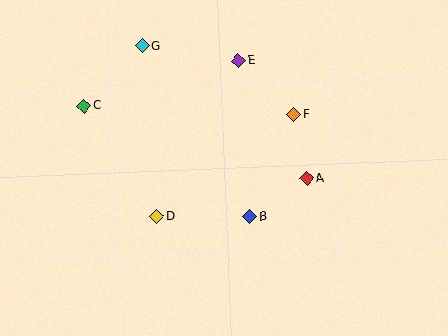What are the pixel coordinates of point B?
Point B is at (250, 217).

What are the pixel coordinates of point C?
Point C is at (84, 106).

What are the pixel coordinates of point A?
Point A is at (307, 178).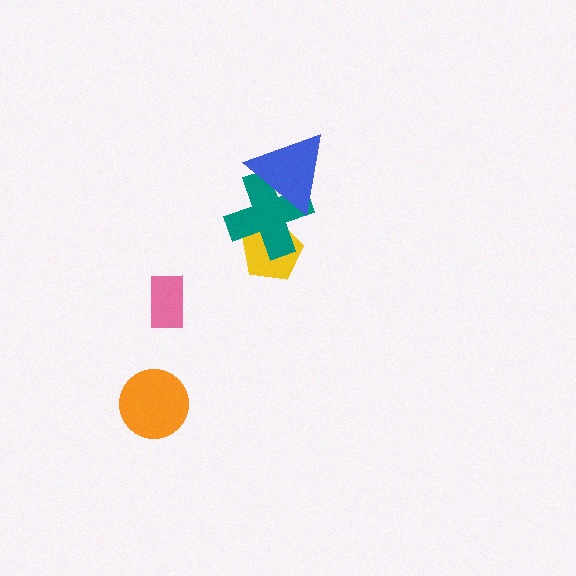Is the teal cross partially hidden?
Yes, it is partially covered by another shape.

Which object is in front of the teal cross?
The blue triangle is in front of the teal cross.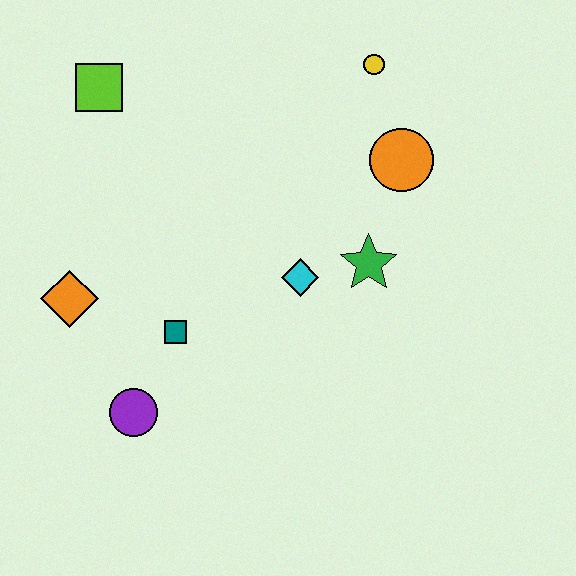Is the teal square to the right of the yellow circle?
No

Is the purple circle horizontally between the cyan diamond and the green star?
No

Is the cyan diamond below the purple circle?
No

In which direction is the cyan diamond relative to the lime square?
The cyan diamond is to the right of the lime square.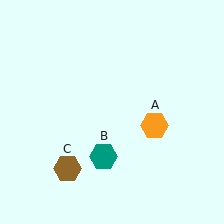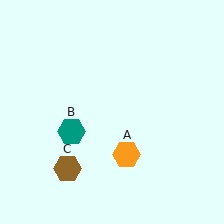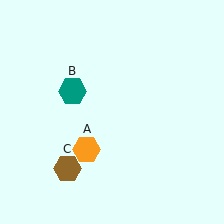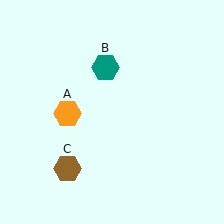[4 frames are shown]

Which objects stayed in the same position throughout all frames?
Brown hexagon (object C) remained stationary.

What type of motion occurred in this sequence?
The orange hexagon (object A), teal hexagon (object B) rotated clockwise around the center of the scene.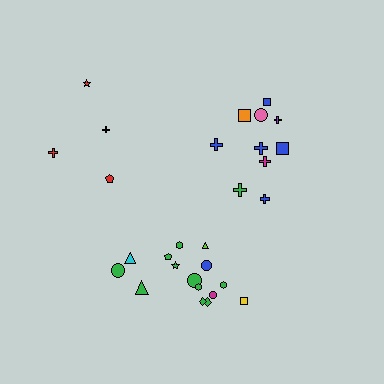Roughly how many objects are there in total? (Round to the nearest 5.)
Roughly 30 objects in total.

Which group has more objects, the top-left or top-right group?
The top-right group.